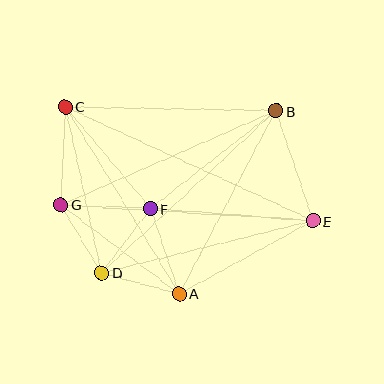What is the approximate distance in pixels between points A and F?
The distance between A and F is approximately 89 pixels.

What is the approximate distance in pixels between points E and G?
The distance between E and G is approximately 252 pixels.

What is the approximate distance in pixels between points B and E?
The distance between B and E is approximately 116 pixels.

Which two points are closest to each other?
Points D and G are closest to each other.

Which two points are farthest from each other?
Points C and E are farthest from each other.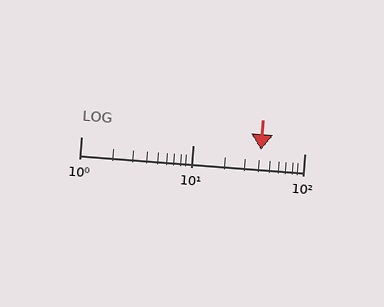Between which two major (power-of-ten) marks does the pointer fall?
The pointer is between 10 and 100.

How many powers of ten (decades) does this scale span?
The scale spans 2 decades, from 1 to 100.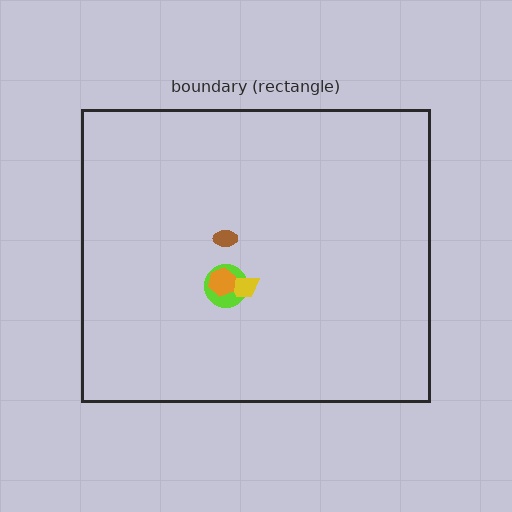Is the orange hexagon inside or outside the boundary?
Inside.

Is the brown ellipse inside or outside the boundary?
Inside.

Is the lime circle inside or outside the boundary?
Inside.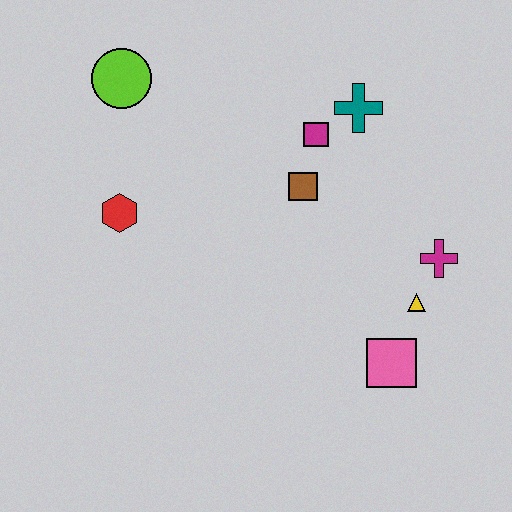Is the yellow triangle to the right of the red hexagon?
Yes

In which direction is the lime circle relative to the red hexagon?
The lime circle is above the red hexagon.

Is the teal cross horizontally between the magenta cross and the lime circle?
Yes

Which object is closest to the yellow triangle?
The magenta cross is closest to the yellow triangle.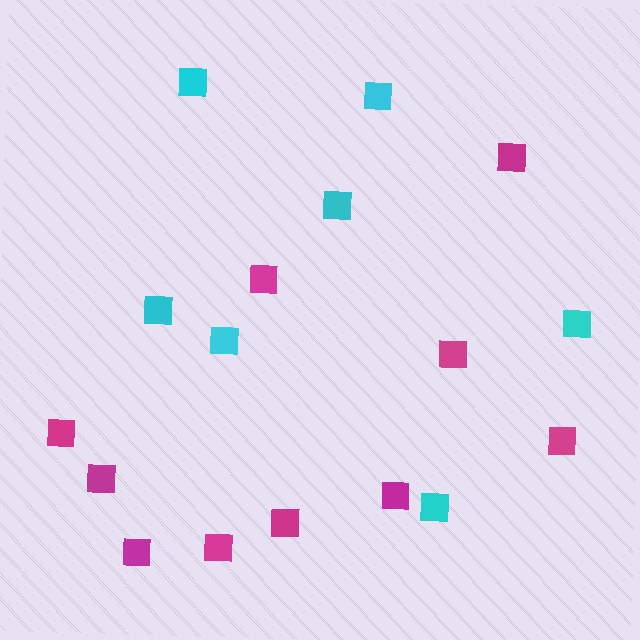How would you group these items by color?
There are 2 groups: one group of cyan squares (7) and one group of magenta squares (10).